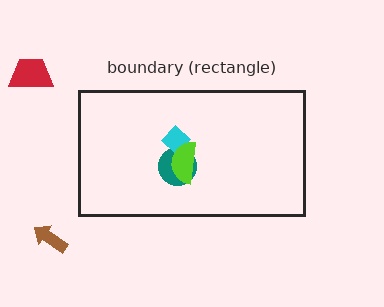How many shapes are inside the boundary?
3 inside, 2 outside.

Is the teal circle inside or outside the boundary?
Inside.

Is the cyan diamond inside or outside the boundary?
Inside.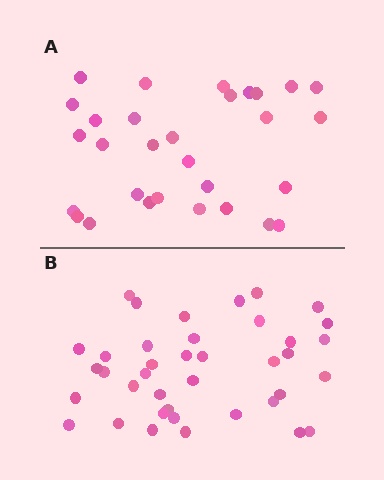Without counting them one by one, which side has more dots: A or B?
Region B (the bottom region) has more dots.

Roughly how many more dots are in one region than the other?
Region B has roughly 8 or so more dots than region A.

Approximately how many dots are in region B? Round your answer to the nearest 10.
About 40 dots. (The exact count is 39, which rounds to 40.)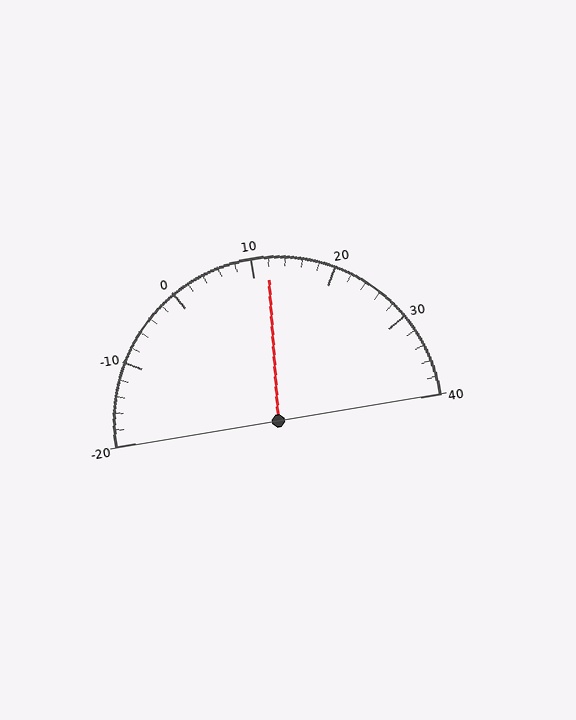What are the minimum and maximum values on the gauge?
The gauge ranges from -20 to 40.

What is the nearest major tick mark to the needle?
The nearest major tick mark is 10.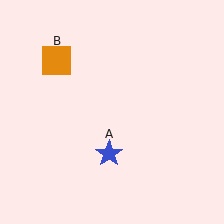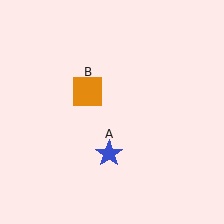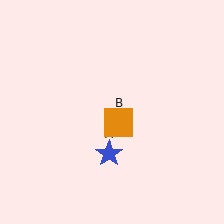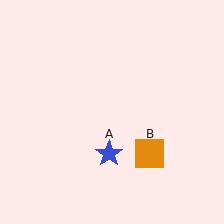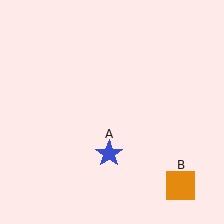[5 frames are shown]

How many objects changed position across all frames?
1 object changed position: orange square (object B).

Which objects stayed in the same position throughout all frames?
Blue star (object A) remained stationary.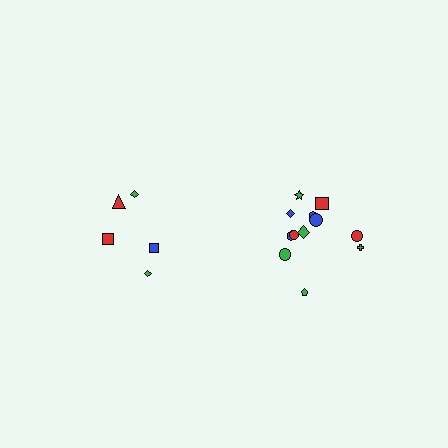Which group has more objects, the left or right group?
The right group.